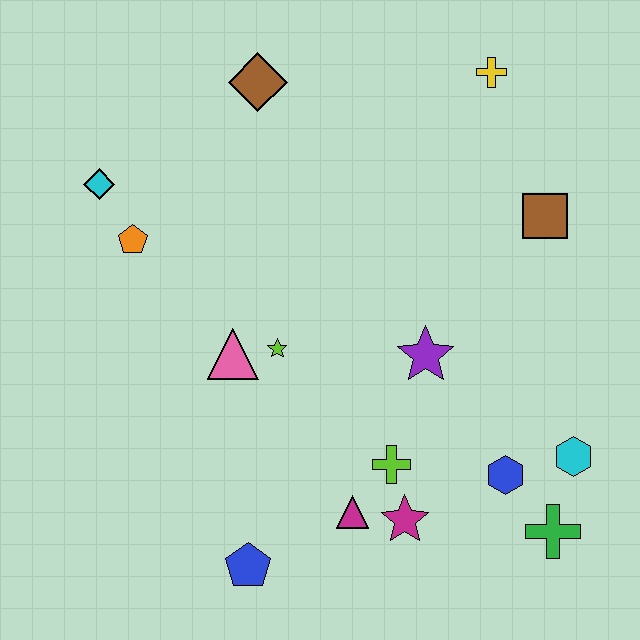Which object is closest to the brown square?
The yellow cross is closest to the brown square.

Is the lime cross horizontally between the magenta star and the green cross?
No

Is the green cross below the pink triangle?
Yes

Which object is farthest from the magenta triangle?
The yellow cross is farthest from the magenta triangle.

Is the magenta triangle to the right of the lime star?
Yes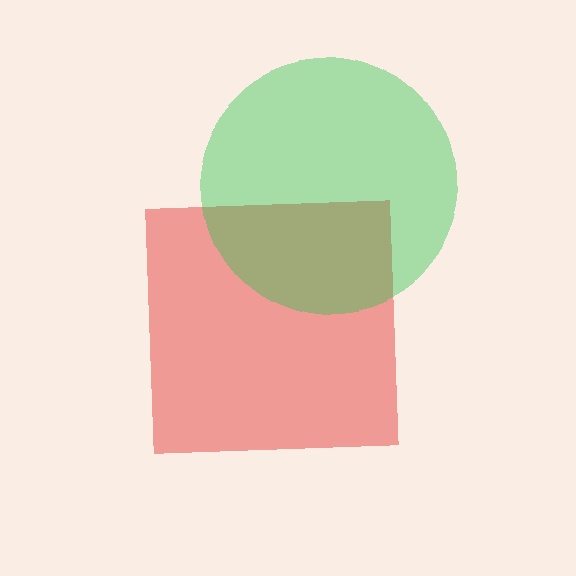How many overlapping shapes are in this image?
There are 2 overlapping shapes in the image.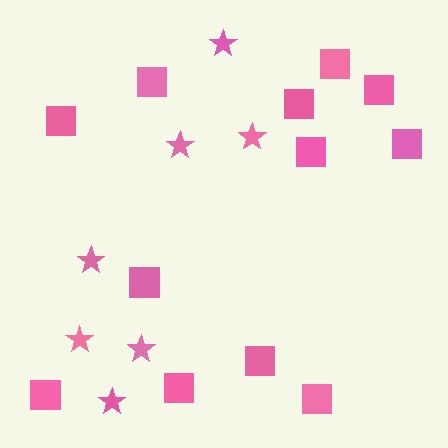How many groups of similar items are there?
There are 2 groups: one group of squares (12) and one group of stars (7).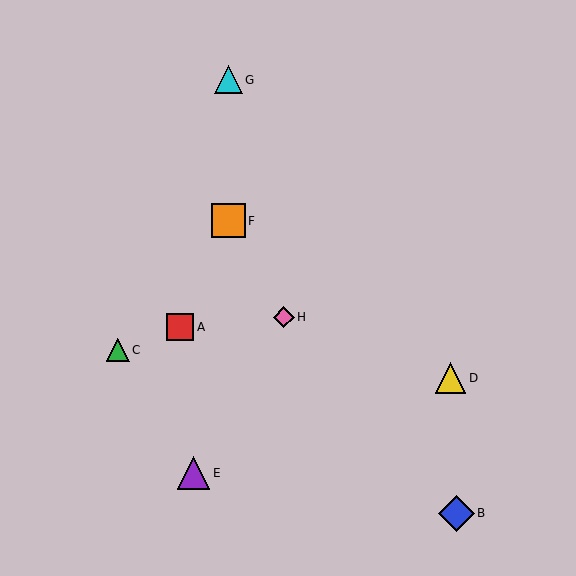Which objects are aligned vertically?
Objects F, G are aligned vertically.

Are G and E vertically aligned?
No, G is at x≈228 and E is at x≈194.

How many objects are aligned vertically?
2 objects (F, G) are aligned vertically.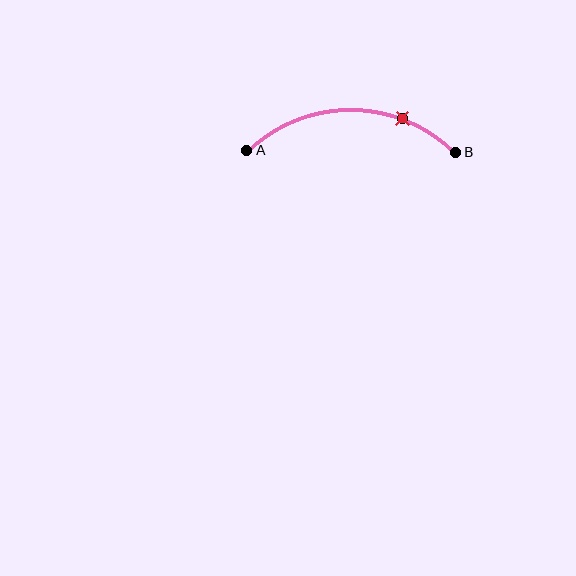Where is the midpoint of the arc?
The arc midpoint is the point on the curve farthest from the straight line joining A and B. It sits above that line.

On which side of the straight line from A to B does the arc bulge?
The arc bulges above the straight line connecting A and B.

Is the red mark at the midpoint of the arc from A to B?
No. The red mark lies on the arc but is closer to endpoint B. The arc midpoint would be at the point on the curve equidistant along the arc from both A and B.